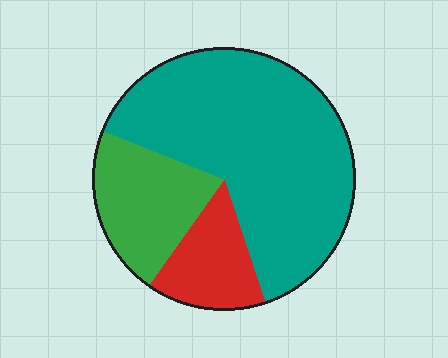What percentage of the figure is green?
Green takes up about one fifth (1/5) of the figure.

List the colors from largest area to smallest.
From largest to smallest: teal, green, red.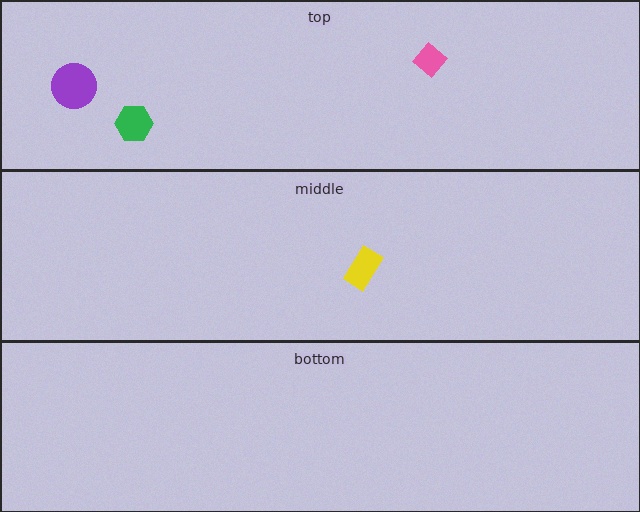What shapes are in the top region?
The green hexagon, the purple circle, the pink diamond.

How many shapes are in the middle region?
1.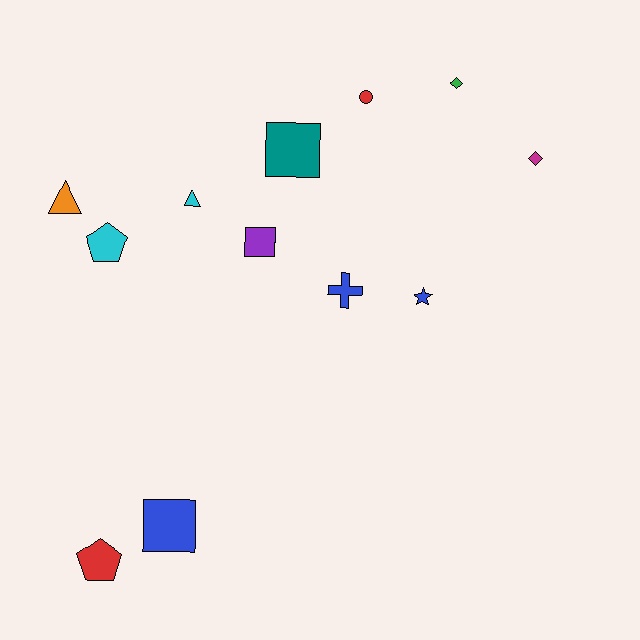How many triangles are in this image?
There are 2 triangles.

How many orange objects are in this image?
There is 1 orange object.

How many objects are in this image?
There are 12 objects.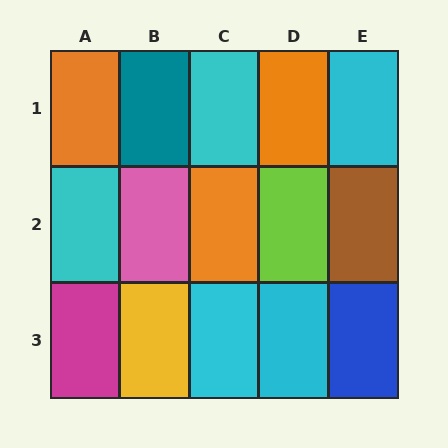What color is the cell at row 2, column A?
Cyan.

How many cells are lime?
1 cell is lime.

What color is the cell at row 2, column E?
Brown.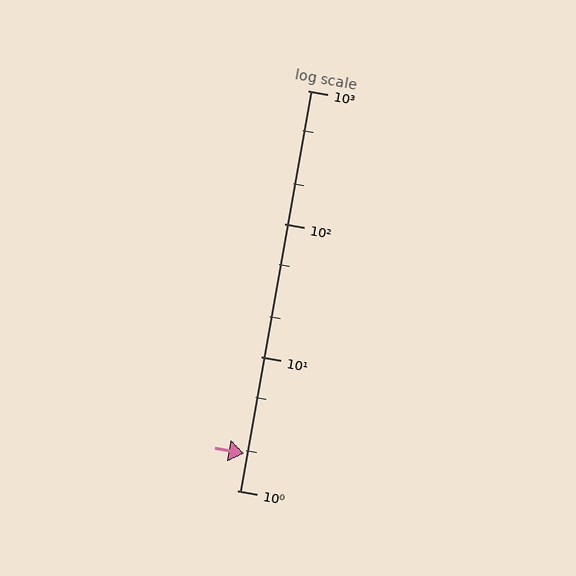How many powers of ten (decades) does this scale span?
The scale spans 3 decades, from 1 to 1000.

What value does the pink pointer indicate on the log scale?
The pointer indicates approximately 1.9.